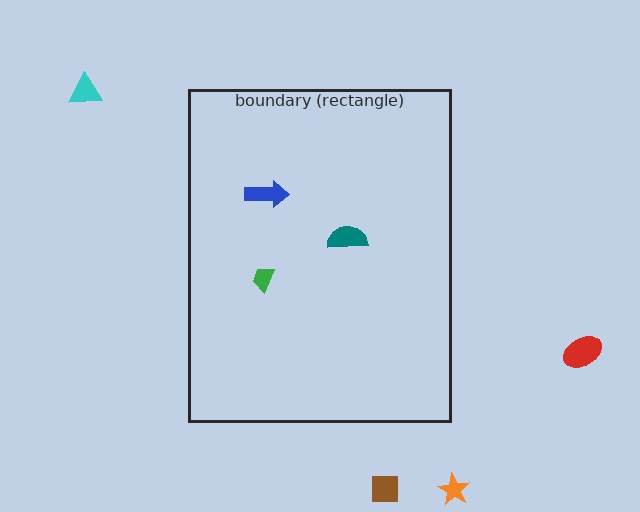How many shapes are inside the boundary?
3 inside, 4 outside.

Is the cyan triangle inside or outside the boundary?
Outside.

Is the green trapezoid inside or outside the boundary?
Inside.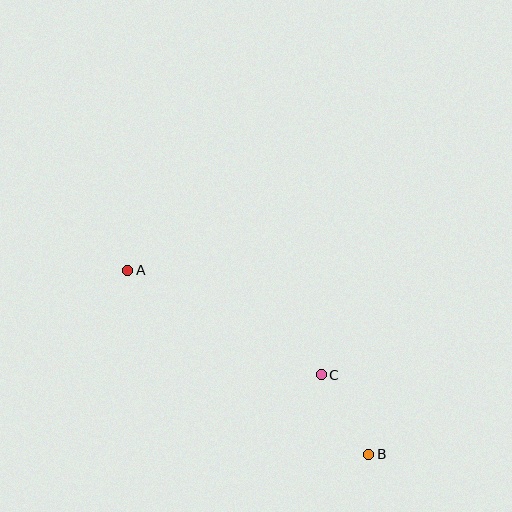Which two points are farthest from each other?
Points A and B are farthest from each other.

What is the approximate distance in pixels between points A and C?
The distance between A and C is approximately 220 pixels.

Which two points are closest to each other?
Points B and C are closest to each other.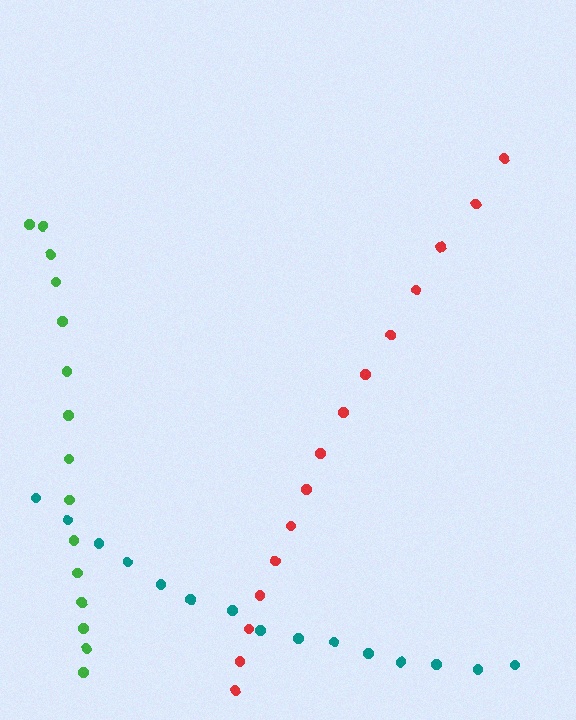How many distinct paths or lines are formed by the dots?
There are 3 distinct paths.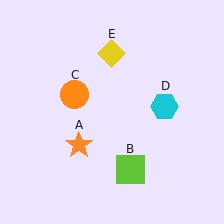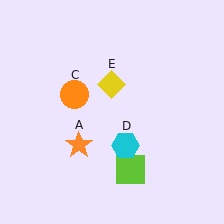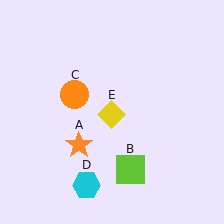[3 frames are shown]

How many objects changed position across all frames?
2 objects changed position: cyan hexagon (object D), yellow diamond (object E).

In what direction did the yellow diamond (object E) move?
The yellow diamond (object E) moved down.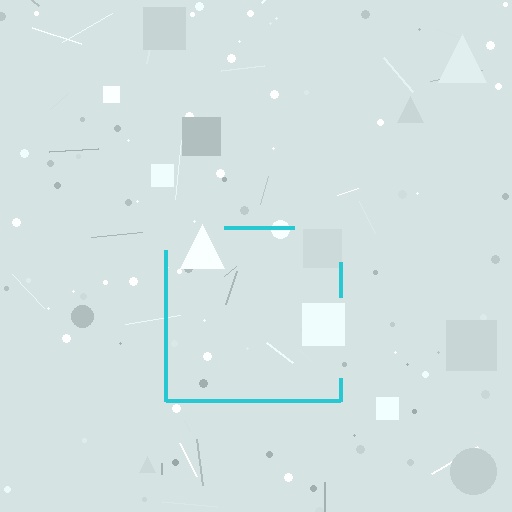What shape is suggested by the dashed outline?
The dashed outline suggests a square.